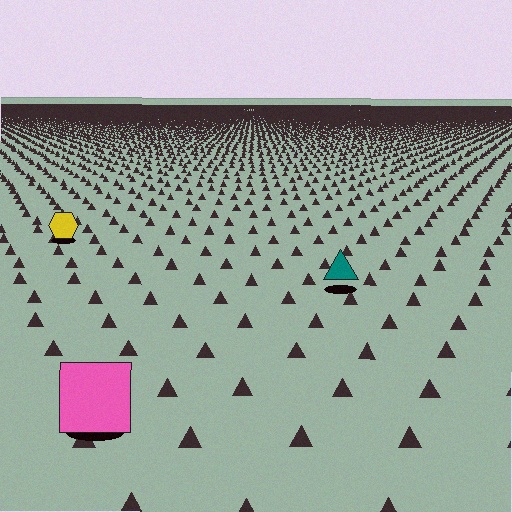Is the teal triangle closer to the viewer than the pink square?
No. The pink square is closer — you can tell from the texture gradient: the ground texture is coarser near it.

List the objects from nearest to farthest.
From nearest to farthest: the pink square, the teal triangle, the yellow hexagon.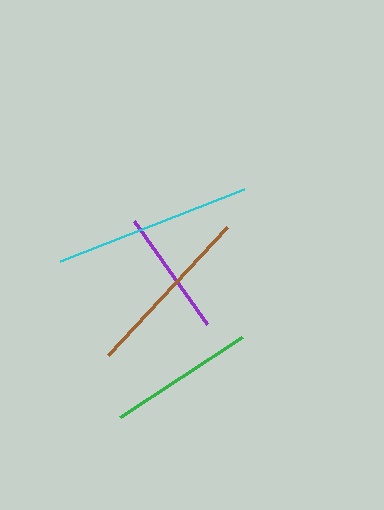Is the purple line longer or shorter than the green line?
The green line is longer than the purple line.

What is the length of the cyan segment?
The cyan segment is approximately 198 pixels long.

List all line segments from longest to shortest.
From longest to shortest: cyan, brown, green, purple.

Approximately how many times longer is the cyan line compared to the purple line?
The cyan line is approximately 1.6 times the length of the purple line.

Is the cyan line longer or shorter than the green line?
The cyan line is longer than the green line.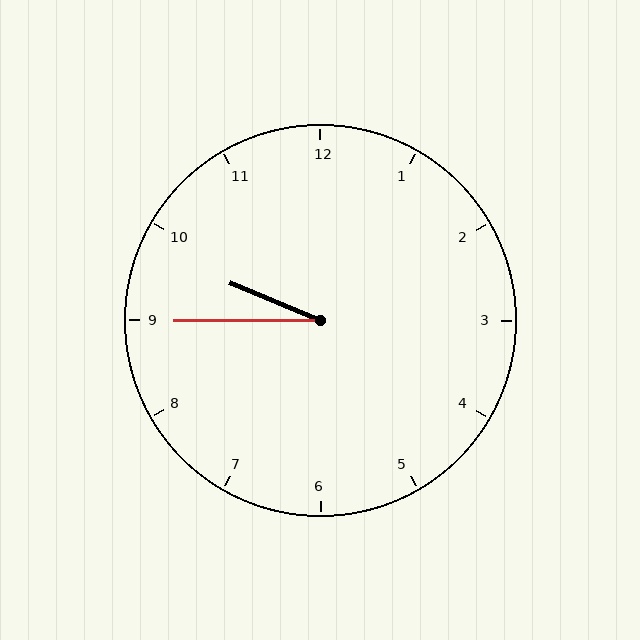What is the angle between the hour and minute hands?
Approximately 22 degrees.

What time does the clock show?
9:45.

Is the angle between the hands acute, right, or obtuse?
It is acute.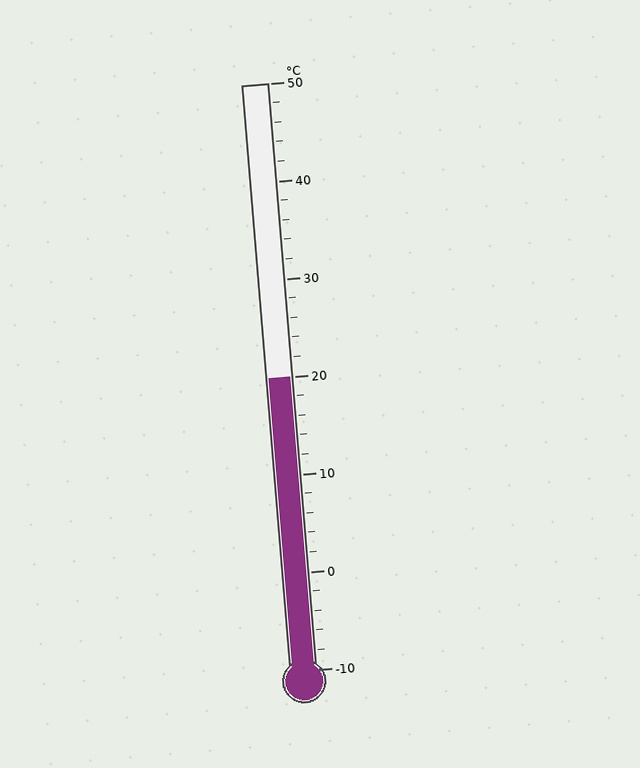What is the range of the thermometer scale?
The thermometer scale ranges from -10°C to 50°C.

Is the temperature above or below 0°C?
The temperature is above 0°C.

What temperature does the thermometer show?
The thermometer shows approximately 20°C.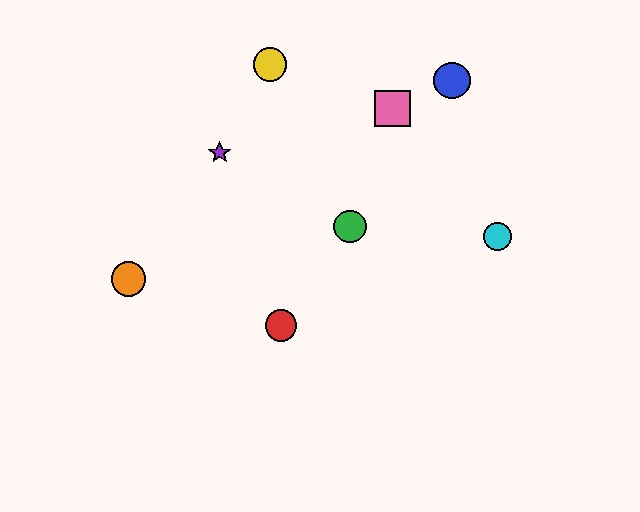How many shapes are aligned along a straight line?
3 shapes (the red circle, the blue circle, the green circle) are aligned along a straight line.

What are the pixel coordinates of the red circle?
The red circle is at (281, 325).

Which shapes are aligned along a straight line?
The red circle, the blue circle, the green circle are aligned along a straight line.